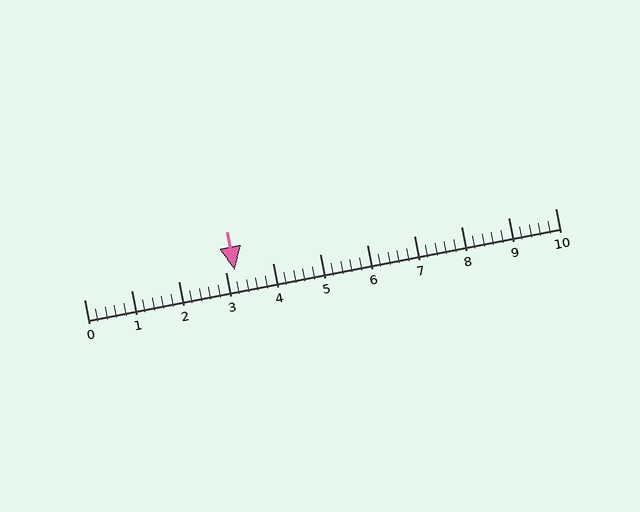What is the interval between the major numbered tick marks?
The major tick marks are spaced 1 units apart.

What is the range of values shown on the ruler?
The ruler shows values from 0 to 10.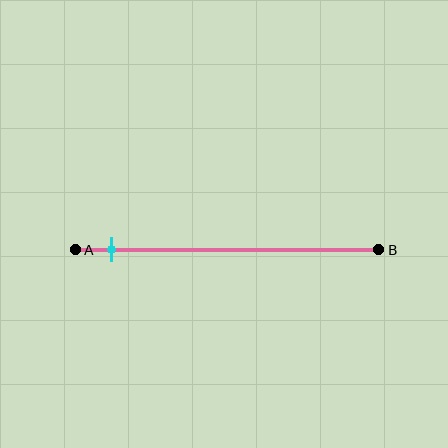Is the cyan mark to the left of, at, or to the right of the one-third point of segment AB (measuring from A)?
The cyan mark is to the left of the one-third point of segment AB.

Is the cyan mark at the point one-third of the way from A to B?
No, the mark is at about 10% from A, not at the 33% one-third point.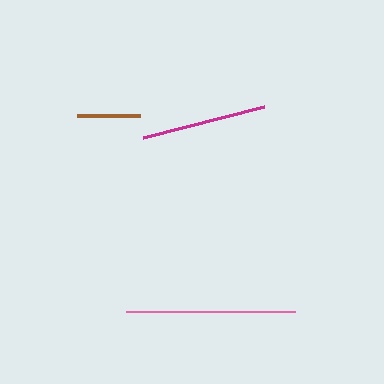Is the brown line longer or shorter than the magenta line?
The magenta line is longer than the brown line.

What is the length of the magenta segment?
The magenta segment is approximately 125 pixels long.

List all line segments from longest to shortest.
From longest to shortest: pink, magenta, brown.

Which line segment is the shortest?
The brown line is the shortest at approximately 63 pixels.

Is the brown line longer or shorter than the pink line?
The pink line is longer than the brown line.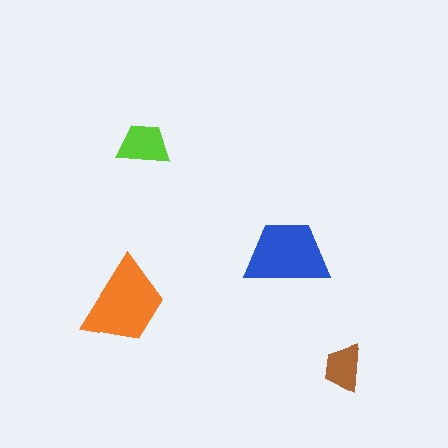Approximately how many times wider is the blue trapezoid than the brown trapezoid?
About 2 times wider.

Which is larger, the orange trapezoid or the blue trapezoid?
The orange one.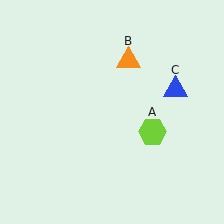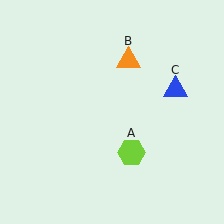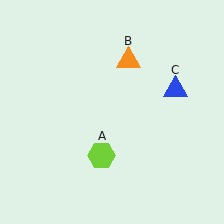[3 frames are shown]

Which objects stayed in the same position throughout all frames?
Orange triangle (object B) and blue triangle (object C) remained stationary.